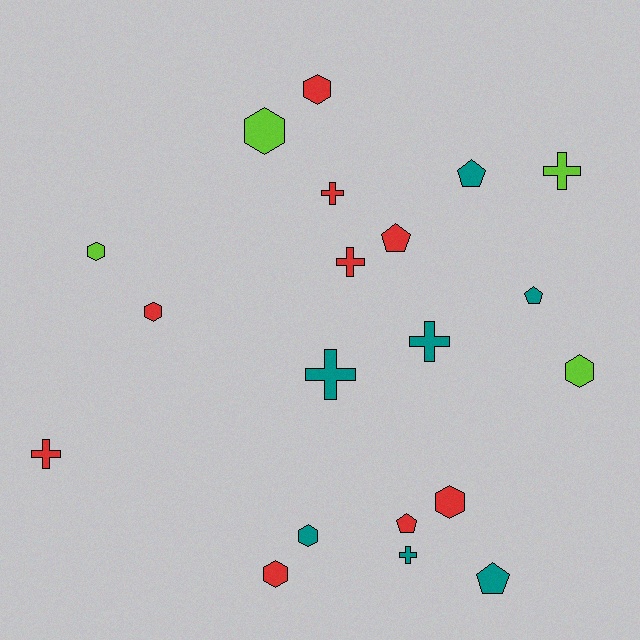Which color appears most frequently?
Red, with 9 objects.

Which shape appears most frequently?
Hexagon, with 8 objects.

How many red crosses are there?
There are 3 red crosses.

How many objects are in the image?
There are 20 objects.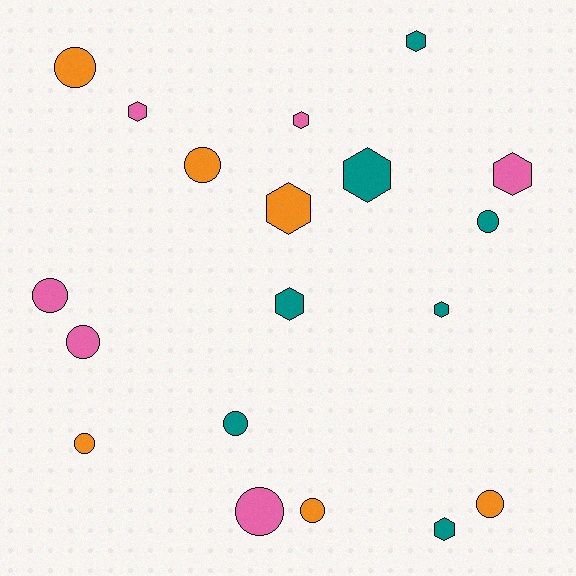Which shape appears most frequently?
Circle, with 10 objects.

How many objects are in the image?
There are 19 objects.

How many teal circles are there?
There are 2 teal circles.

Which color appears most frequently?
Teal, with 7 objects.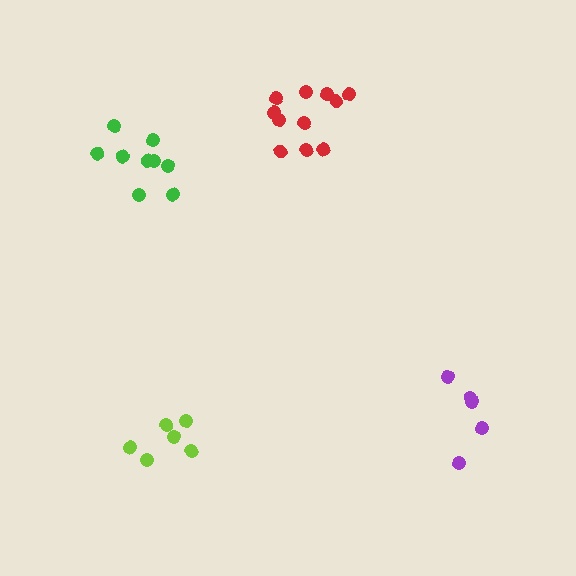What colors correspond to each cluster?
The clusters are colored: lime, green, red, purple.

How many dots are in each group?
Group 1: 6 dots, Group 2: 9 dots, Group 3: 11 dots, Group 4: 5 dots (31 total).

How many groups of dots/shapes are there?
There are 4 groups.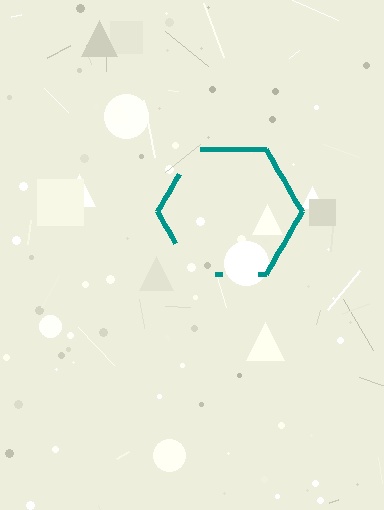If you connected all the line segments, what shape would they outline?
They would outline a hexagon.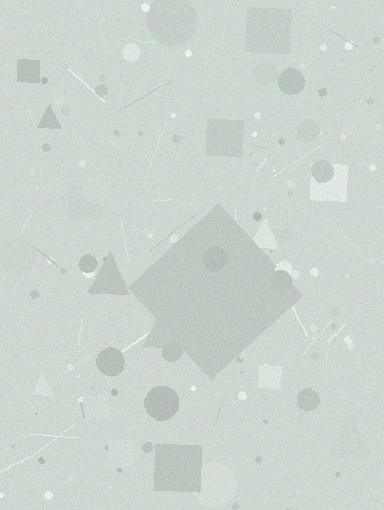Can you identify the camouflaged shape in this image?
The camouflaged shape is a diamond.